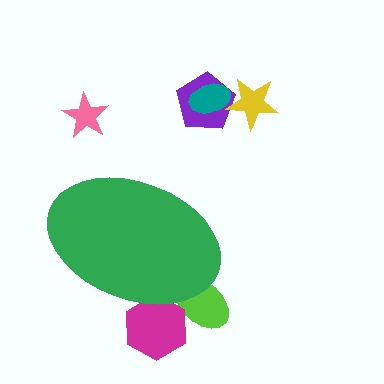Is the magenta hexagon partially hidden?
Yes, the magenta hexagon is partially hidden behind the green ellipse.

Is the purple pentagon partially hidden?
No, the purple pentagon is fully visible.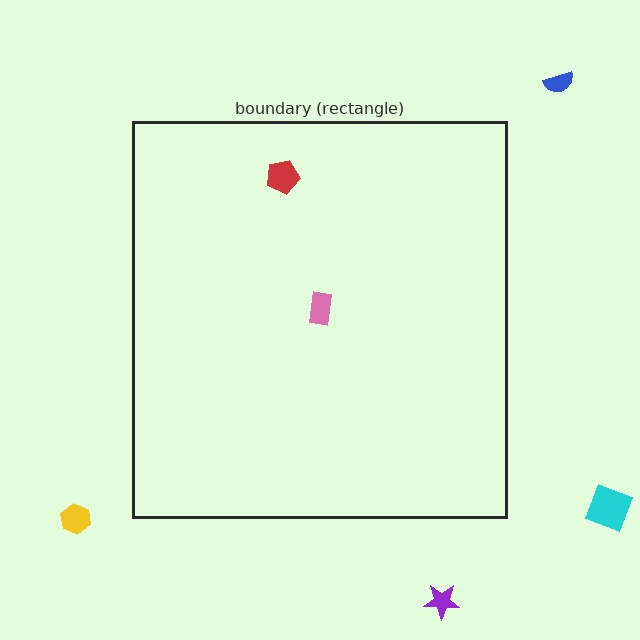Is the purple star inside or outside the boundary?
Outside.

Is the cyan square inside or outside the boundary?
Outside.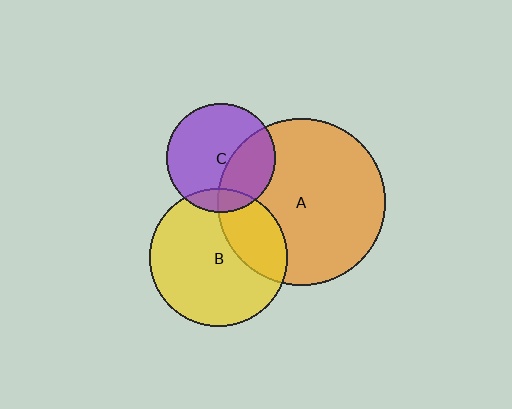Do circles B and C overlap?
Yes.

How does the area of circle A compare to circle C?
Approximately 2.3 times.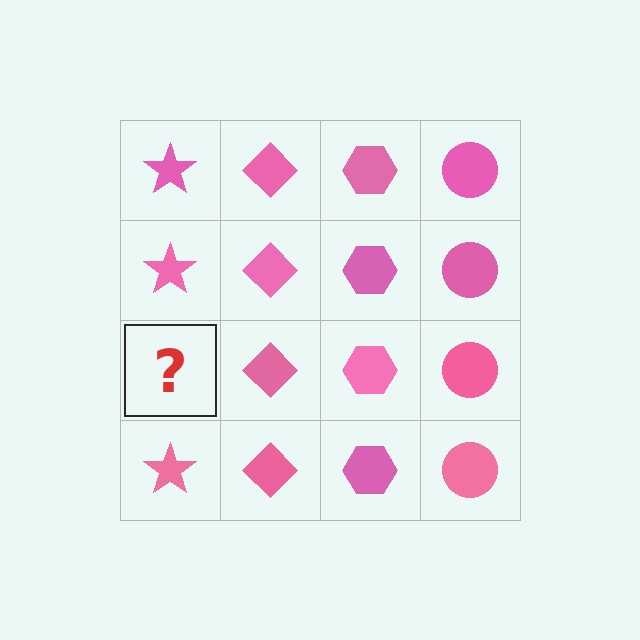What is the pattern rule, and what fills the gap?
The rule is that each column has a consistent shape. The gap should be filled with a pink star.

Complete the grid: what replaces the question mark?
The question mark should be replaced with a pink star.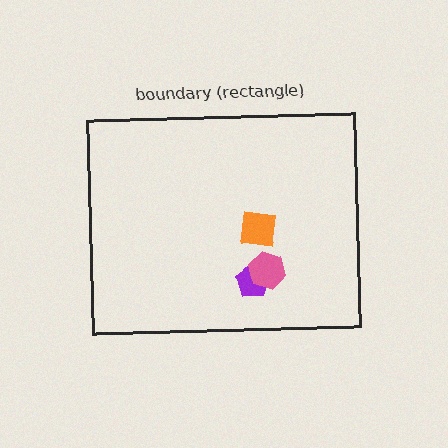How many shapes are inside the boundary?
3 inside, 0 outside.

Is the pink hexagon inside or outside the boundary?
Inside.